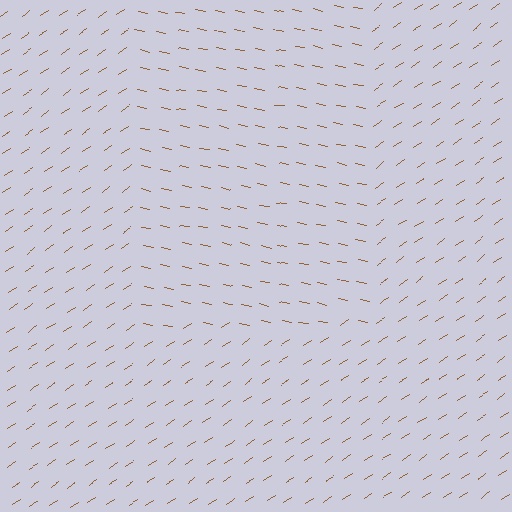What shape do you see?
I see a rectangle.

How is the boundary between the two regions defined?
The boundary is defined purely by a change in line orientation (approximately 45 degrees difference). All lines are the same color and thickness.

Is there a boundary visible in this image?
Yes, there is a texture boundary formed by a change in line orientation.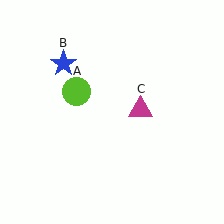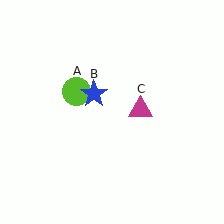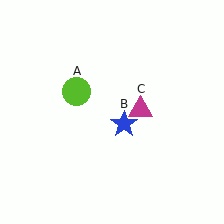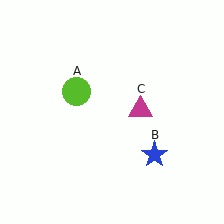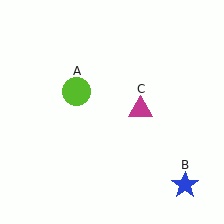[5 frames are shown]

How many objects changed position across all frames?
1 object changed position: blue star (object B).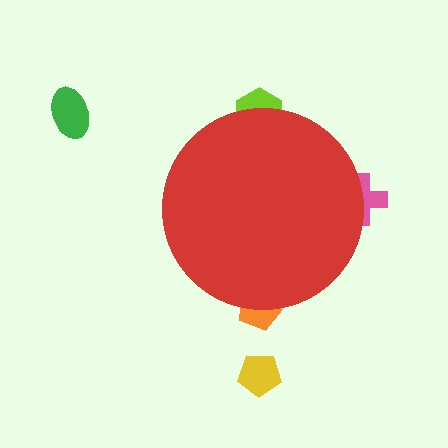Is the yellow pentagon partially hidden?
No, the yellow pentagon is fully visible.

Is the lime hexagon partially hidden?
Yes, the lime hexagon is partially hidden behind the red circle.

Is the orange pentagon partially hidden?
Yes, the orange pentagon is partially hidden behind the red circle.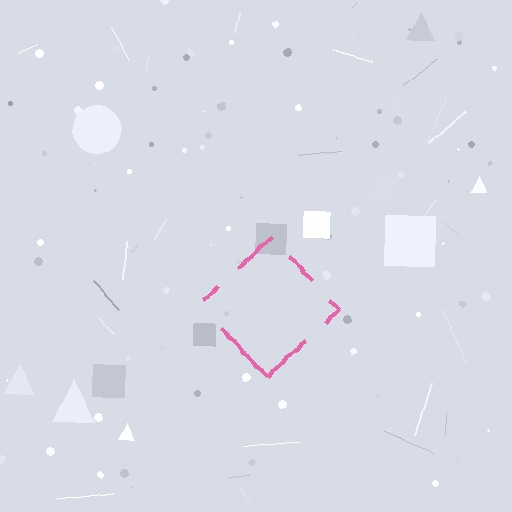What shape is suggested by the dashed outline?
The dashed outline suggests a diamond.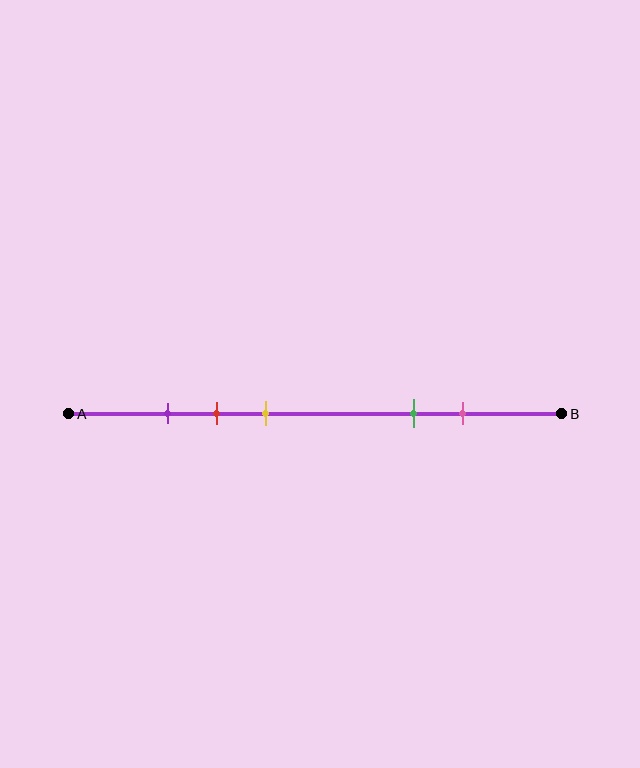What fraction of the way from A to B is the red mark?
The red mark is approximately 30% (0.3) of the way from A to B.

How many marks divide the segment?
There are 5 marks dividing the segment.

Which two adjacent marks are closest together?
The purple and red marks are the closest adjacent pair.